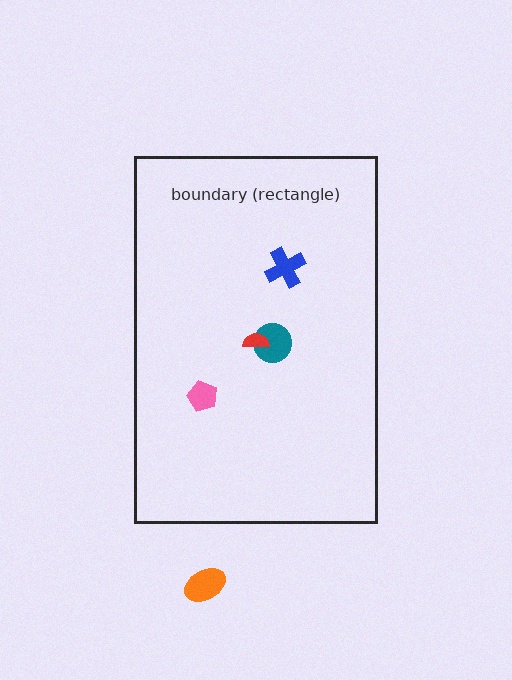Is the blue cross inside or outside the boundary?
Inside.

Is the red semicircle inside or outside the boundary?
Inside.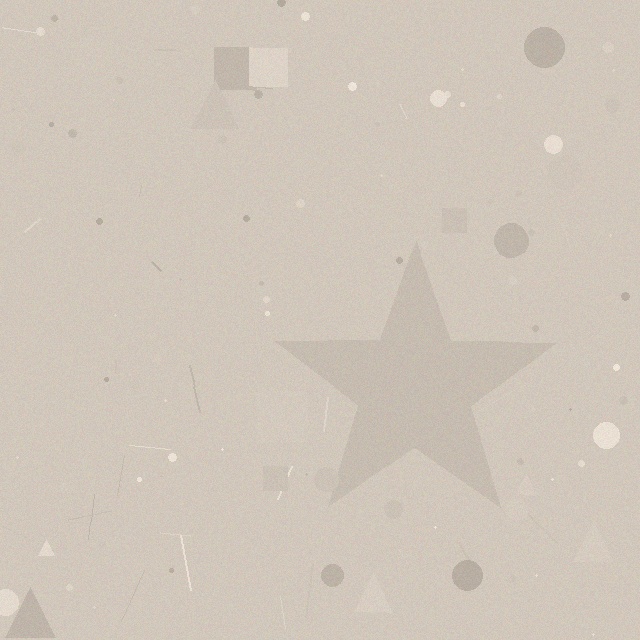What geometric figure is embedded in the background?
A star is embedded in the background.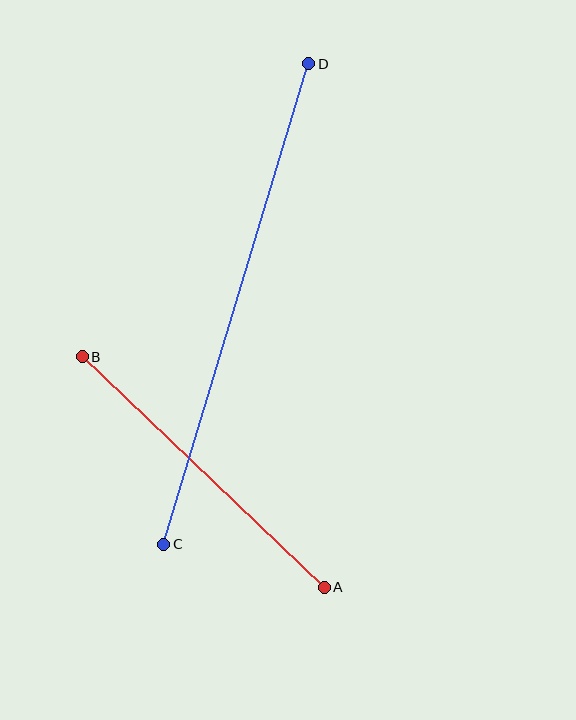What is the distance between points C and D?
The distance is approximately 502 pixels.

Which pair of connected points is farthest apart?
Points C and D are farthest apart.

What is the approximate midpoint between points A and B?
The midpoint is at approximately (203, 472) pixels.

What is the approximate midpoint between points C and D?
The midpoint is at approximately (236, 304) pixels.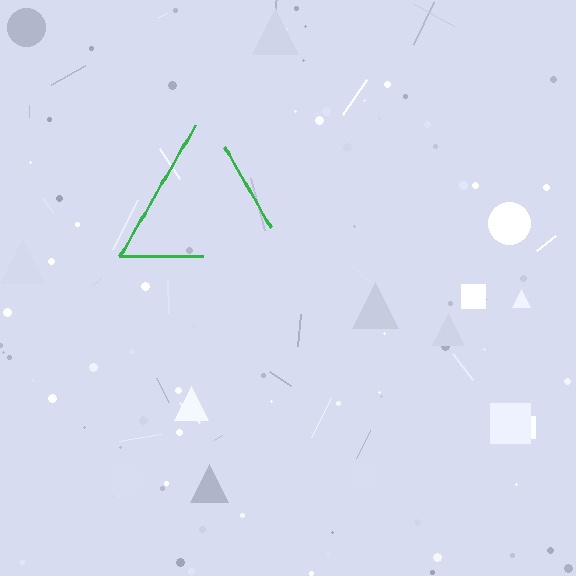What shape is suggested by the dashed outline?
The dashed outline suggests a triangle.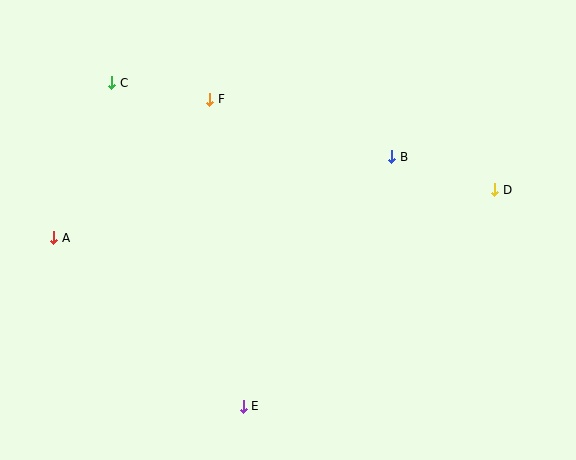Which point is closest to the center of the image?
Point B at (392, 157) is closest to the center.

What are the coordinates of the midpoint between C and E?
The midpoint between C and E is at (177, 245).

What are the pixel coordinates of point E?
Point E is at (243, 406).